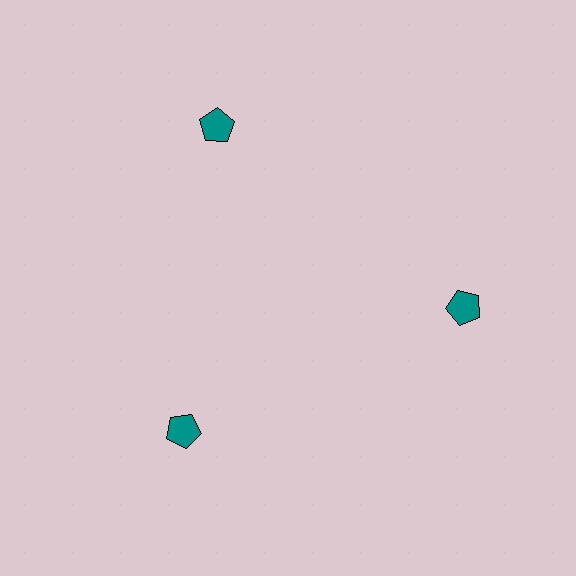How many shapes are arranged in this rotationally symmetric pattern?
There are 3 shapes, arranged in 3 groups of 1.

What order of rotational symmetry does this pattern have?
This pattern has 3-fold rotational symmetry.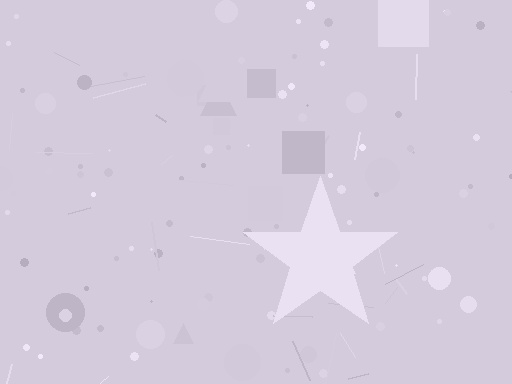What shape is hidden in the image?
A star is hidden in the image.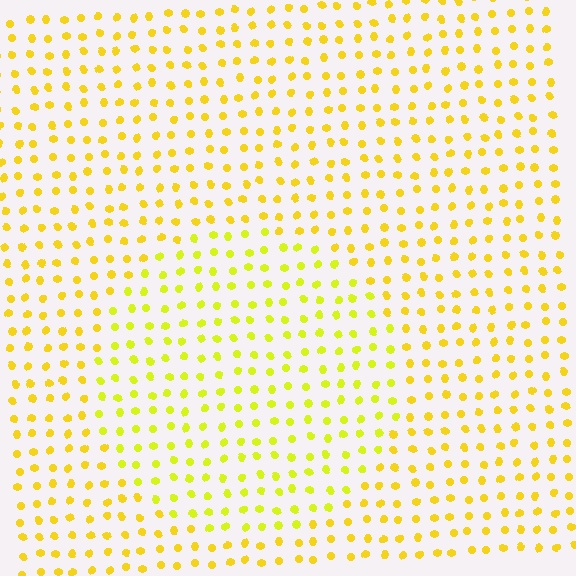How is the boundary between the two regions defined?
The boundary is defined purely by a slight shift in hue (about 17 degrees). Spacing, size, and orientation are identical on both sides.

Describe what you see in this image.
The image is filled with small yellow elements in a uniform arrangement. A circle-shaped region is visible where the elements are tinted to a slightly different hue, forming a subtle color boundary.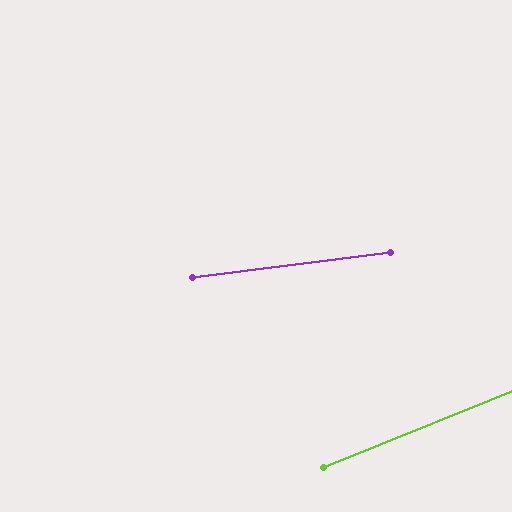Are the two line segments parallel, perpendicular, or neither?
Neither parallel nor perpendicular — they differ by about 15°.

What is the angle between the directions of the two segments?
Approximately 15 degrees.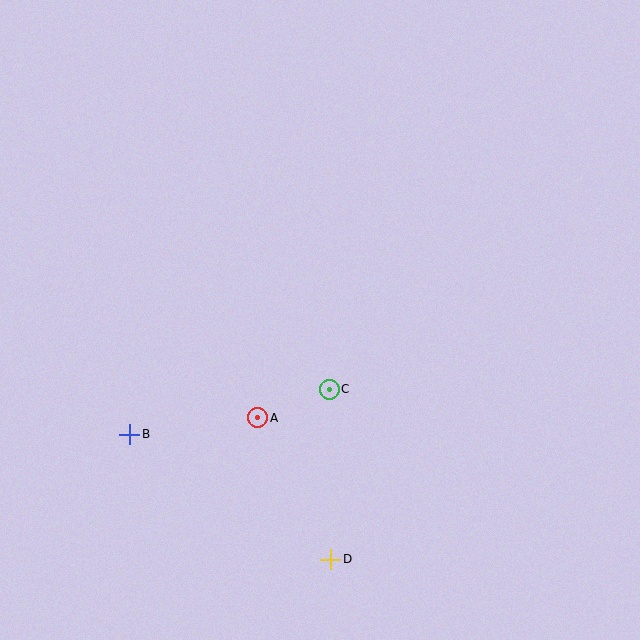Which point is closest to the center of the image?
Point C at (329, 389) is closest to the center.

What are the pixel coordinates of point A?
Point A is at (258, 418).